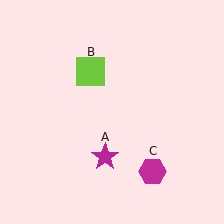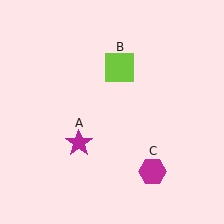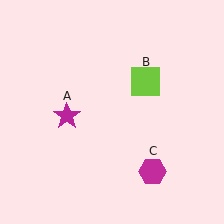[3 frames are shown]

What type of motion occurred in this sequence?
The magenta star (object A), lime square (object B) rotated clockwise around the center of the scene.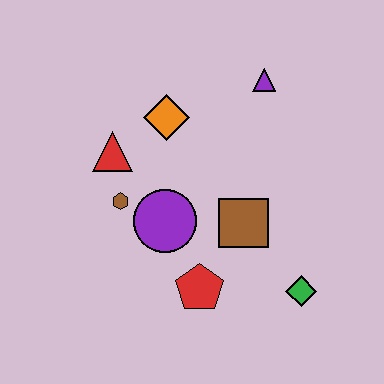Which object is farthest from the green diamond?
The red triangle is farthest from the green diamond.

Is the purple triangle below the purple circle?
No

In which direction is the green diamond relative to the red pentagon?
The green diamond is to the right of the red pentagon.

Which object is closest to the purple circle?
The brown hexagon is closest to the purple circle.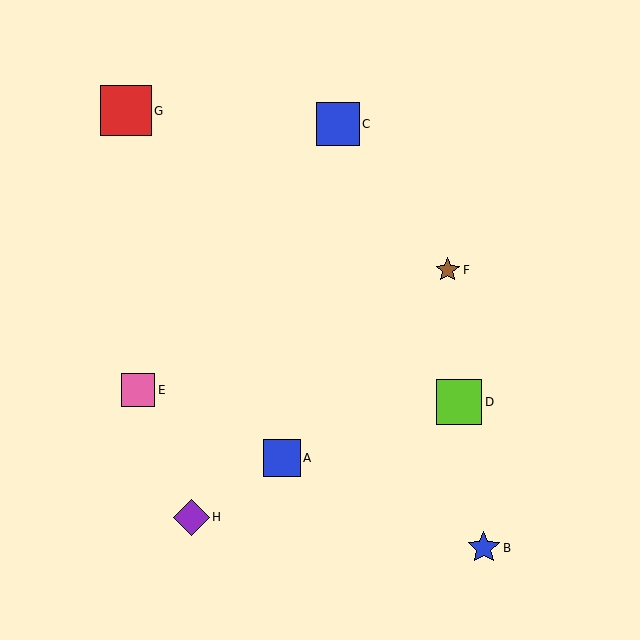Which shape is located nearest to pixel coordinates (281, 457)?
The blue square (labeled A) at (282, 458) is nearest to that location.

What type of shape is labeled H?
Shape H is a purple diamond.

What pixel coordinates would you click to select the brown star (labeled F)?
Click at (448, 270) to select the brown star F.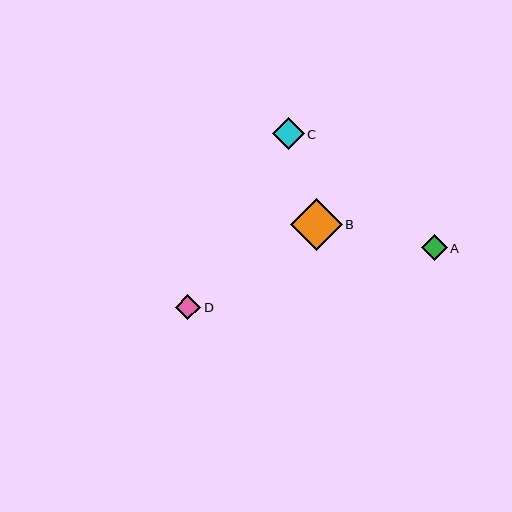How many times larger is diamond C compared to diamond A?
Diamond C is approximately 1.2 times the size of diamond A.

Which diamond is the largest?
Diamond B is the largest with a size of approximately 52 pixels.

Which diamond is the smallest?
Diamond D is the smallest with a size of approximately 25 pixels.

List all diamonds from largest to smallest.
From largest to smallest: B, C, A, D.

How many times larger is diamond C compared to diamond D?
Diamond C is approximately 1.2 times the size of diamond D.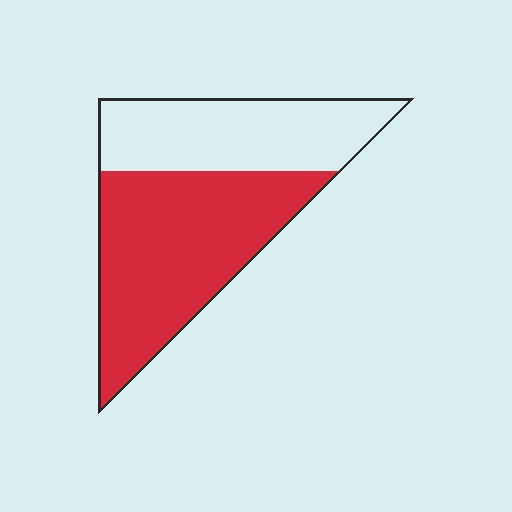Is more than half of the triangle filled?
Yes.